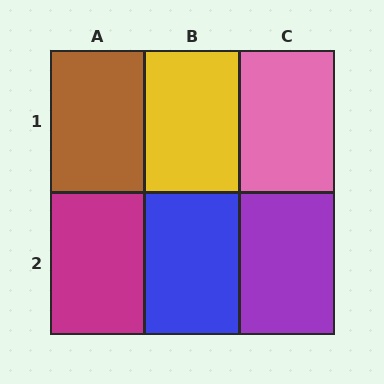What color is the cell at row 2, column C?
Purple.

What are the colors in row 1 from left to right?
Brown, yellow, pink.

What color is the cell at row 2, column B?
Blue.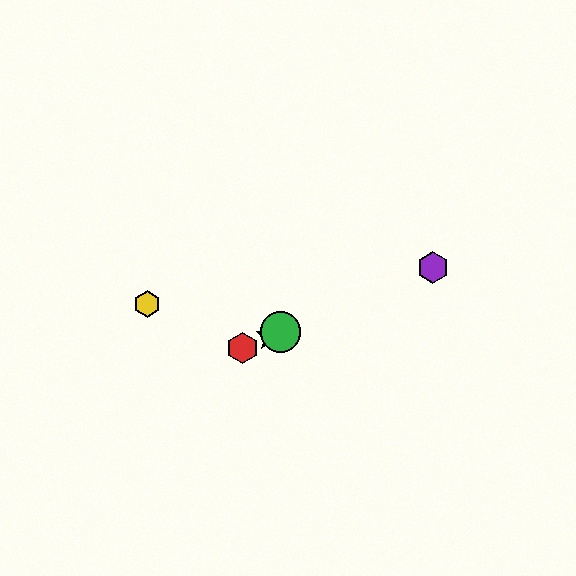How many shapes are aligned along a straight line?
4 shapes (the red hexagon, the blue star, the green circle, the purple hexagon) are aligned along a straight line.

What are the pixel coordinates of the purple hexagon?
The purple hexagon is at (433, 267).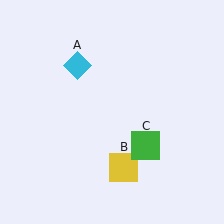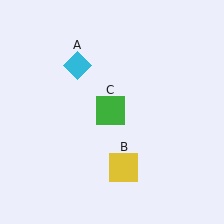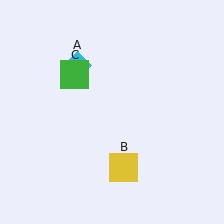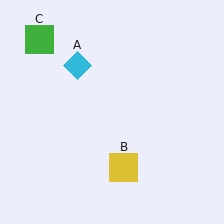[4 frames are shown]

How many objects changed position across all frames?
1 object changed position: green square (object C).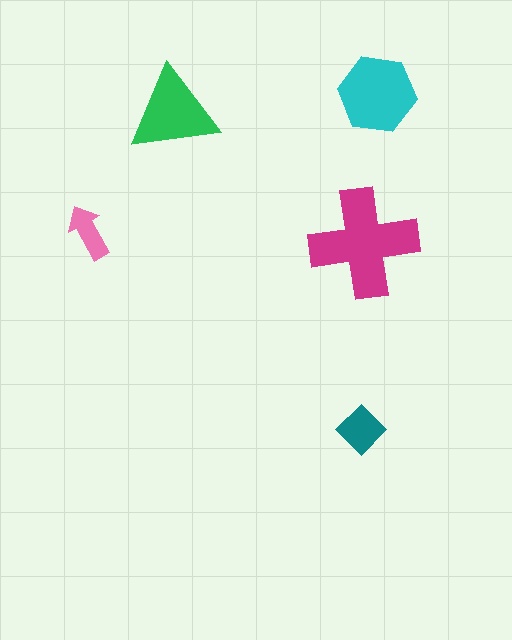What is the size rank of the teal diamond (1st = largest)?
4th.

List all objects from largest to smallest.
The magenta cross, the cyan hexagon, the green triangle, the teal diamond, the pink arrow.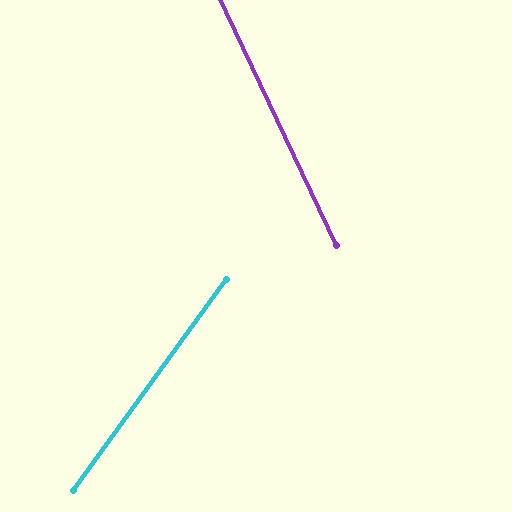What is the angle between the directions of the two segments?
Approximately 61 degrees.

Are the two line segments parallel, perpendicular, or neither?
Neither parallel nor perpendicular — they differ by about 61°.